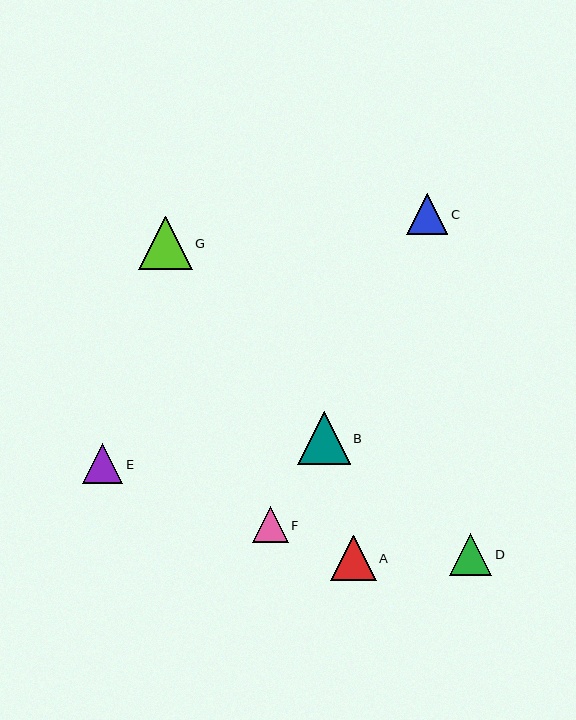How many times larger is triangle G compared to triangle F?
Triangle G is approximately 1.5 times the size of triangle F.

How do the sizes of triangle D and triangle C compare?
Triangle D and triangle C are approximately the same size.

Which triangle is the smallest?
Triangle F is the smallest with a size of approximately 36 pixels.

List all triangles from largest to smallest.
From largest to smallest: G, B, A, D, C, E, F.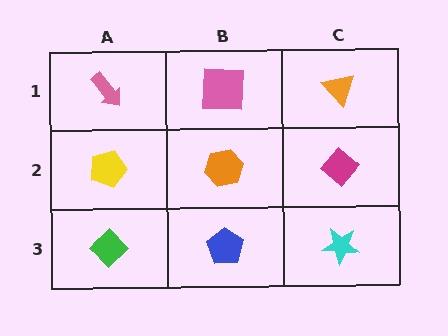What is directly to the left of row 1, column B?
A pink arrow.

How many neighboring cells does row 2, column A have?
3.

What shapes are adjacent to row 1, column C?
A magenta diamond (row 2, column C), a pink square (row 1, column B).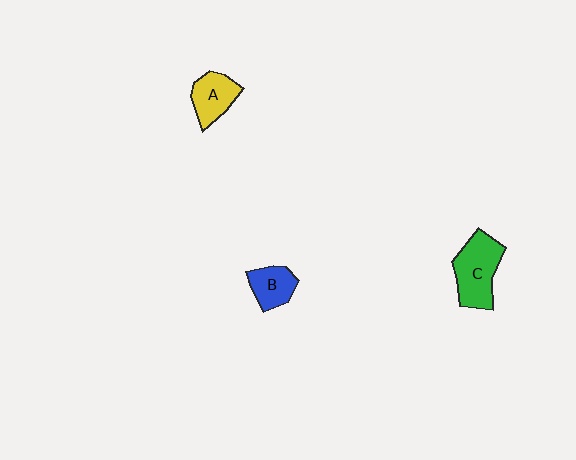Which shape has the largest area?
Shape C (green).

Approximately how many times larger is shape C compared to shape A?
Approximately 1.5 times.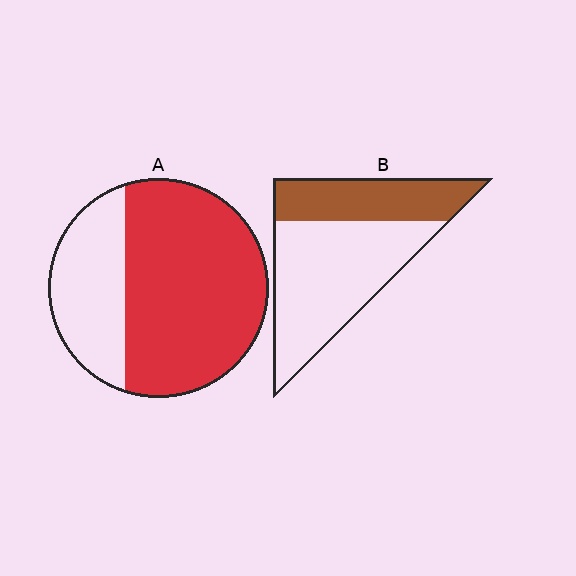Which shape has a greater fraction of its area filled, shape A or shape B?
Shape A.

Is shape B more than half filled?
No.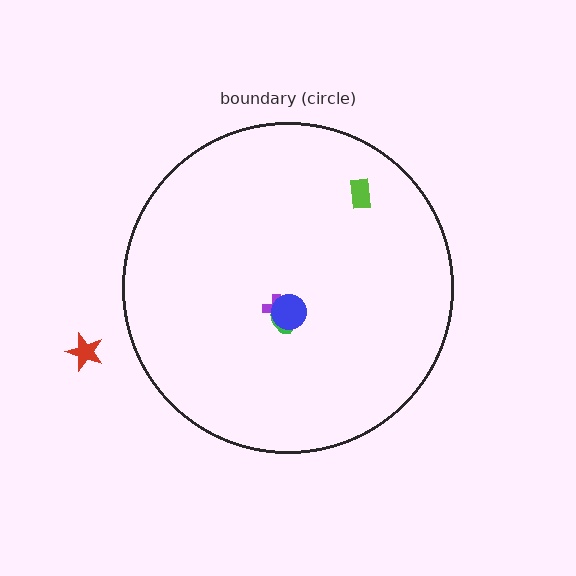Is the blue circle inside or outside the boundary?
Inside.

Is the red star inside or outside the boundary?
Outside.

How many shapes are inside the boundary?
4 inside, 1 outside.